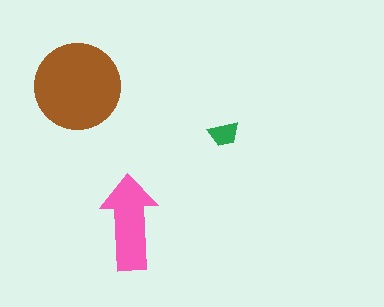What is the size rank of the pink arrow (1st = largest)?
2nd.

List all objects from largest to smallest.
The brown circle, the pink arrow, the green trapezoid.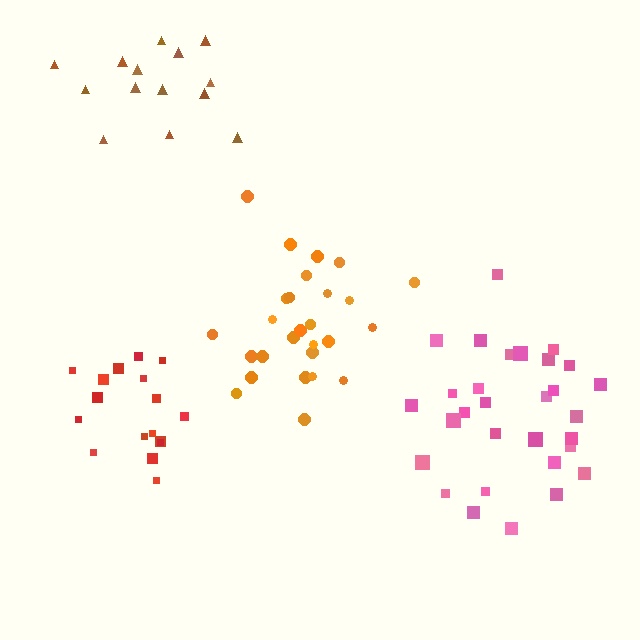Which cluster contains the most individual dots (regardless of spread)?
Pink (30).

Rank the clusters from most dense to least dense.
orange, red, pink, brown.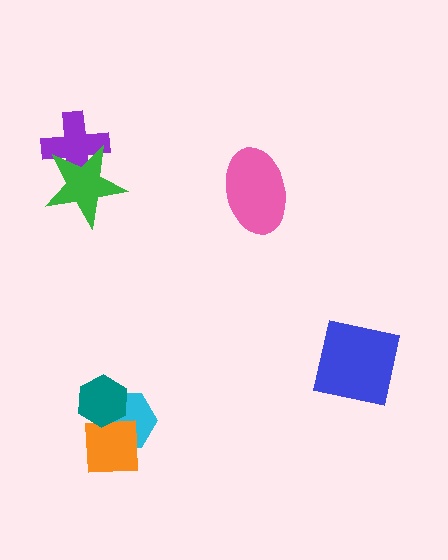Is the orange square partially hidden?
Yes, it is partially covered by another shape.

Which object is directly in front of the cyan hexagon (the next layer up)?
The orange square is directly in front of the cyan hexagon.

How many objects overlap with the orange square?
2 objects overlap with the orange square.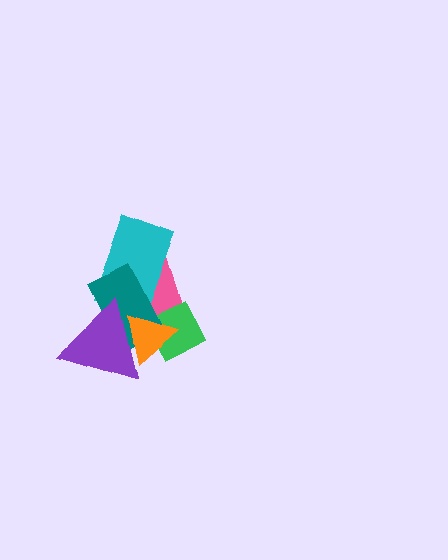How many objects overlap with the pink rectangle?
5 objects overlap with the pink rectangle.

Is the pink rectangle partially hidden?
Yes, it is partially covered by another shape.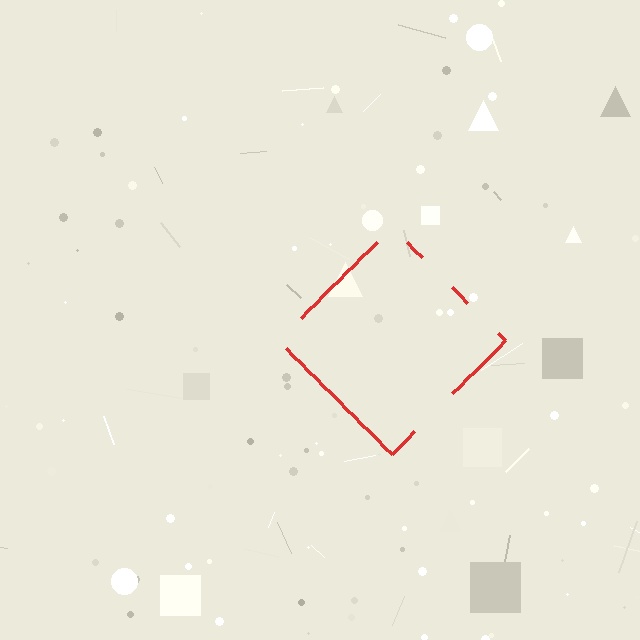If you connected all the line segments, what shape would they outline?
They would outline a diamond.